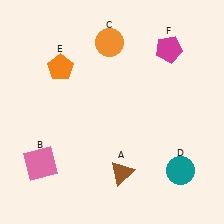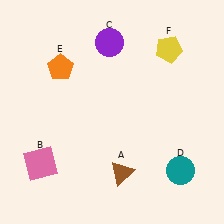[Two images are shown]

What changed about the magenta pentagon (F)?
In Image 1, F is magenta. In Image 2, it changed to yellow.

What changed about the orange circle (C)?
In Image 1, C is orange. In Image 2, it changed to purple.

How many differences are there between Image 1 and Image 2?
There are 2 differences between the two images.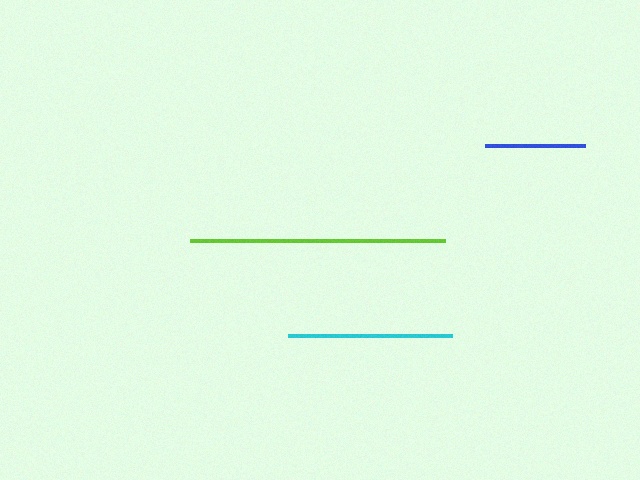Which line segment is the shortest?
The blue line is the shortest at approximately 100 pixels.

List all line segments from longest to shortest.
From longest to shortest: lime, cyan, blue.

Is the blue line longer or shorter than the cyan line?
The cyan line is longer than the blue line.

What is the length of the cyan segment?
The cyan segment is approximately 163 pixels long.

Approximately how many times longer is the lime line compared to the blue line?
The lime line is approximately 2.6 times the length of the blue line.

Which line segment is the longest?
The lime line is the longest at approximately 255 pixels.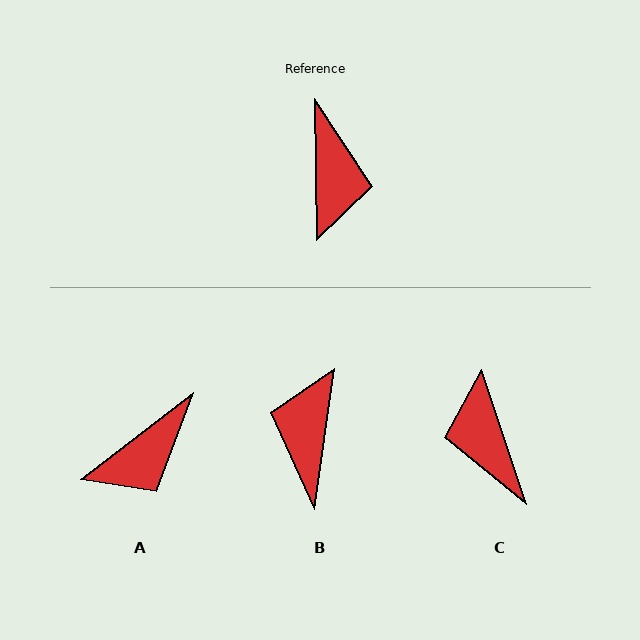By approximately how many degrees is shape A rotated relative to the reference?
Approximately 53 degrees clockwise.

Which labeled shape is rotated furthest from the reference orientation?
B, about 171 degrees away.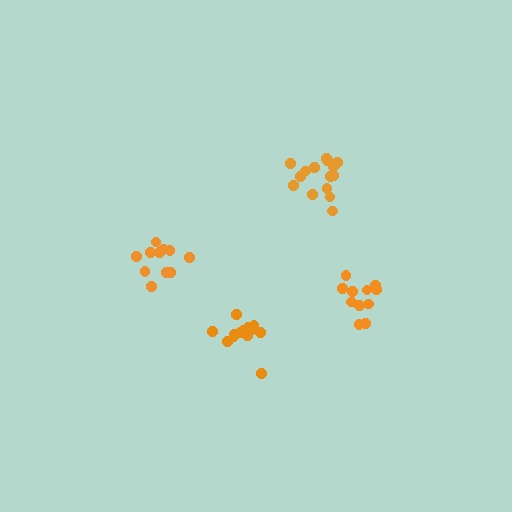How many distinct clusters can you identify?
There are 4 distinct clusters.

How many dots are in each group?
Group 1: 11 dots, Group 2: 15 dots, Group 3: 12 dots, Group 4: 13 dots (51 total).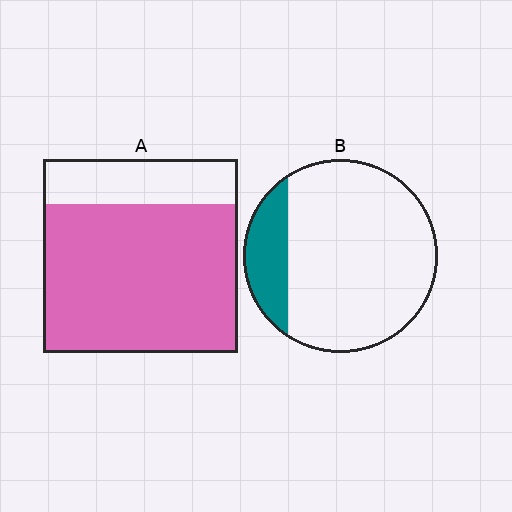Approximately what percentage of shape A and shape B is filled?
A is approximately 75% and B is approximately 15%.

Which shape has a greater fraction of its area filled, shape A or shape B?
Shape A.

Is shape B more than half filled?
No.